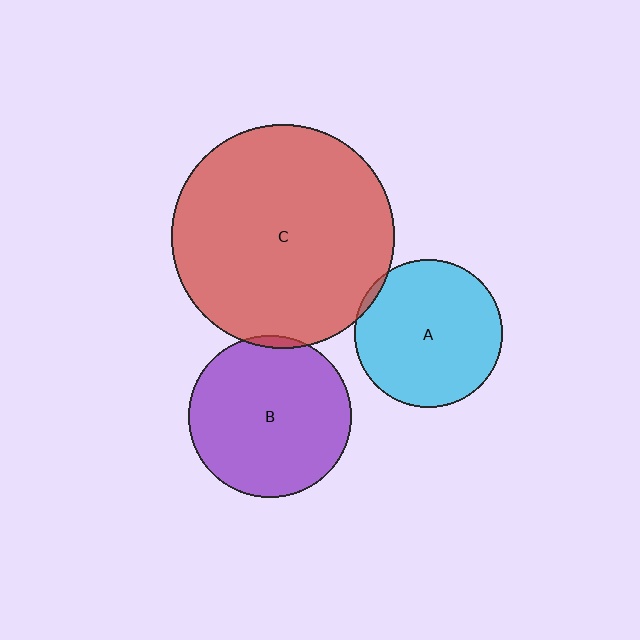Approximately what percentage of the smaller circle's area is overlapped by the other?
Approximately 5%.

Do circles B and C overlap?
Yes.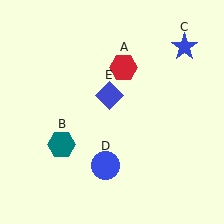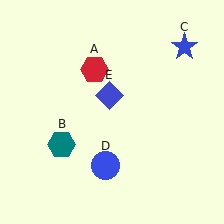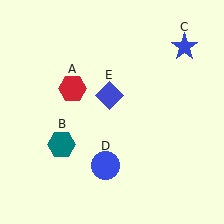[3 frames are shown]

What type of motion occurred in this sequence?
The red hexagon (object A) rotated counterclockwise around the center of the scene.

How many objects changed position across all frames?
1 object changed position: red hexagon (object A).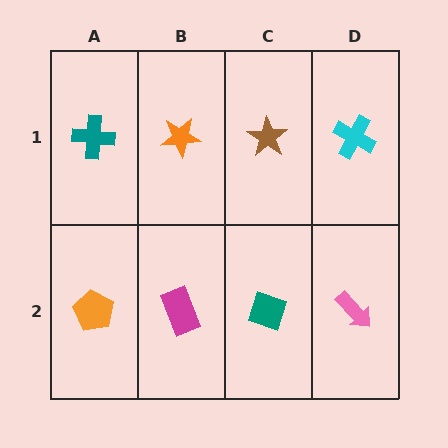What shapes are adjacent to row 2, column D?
A cyan cross (row 1, column D), a teal diamond (row 2, column C).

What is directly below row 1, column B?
A magenta rectangle.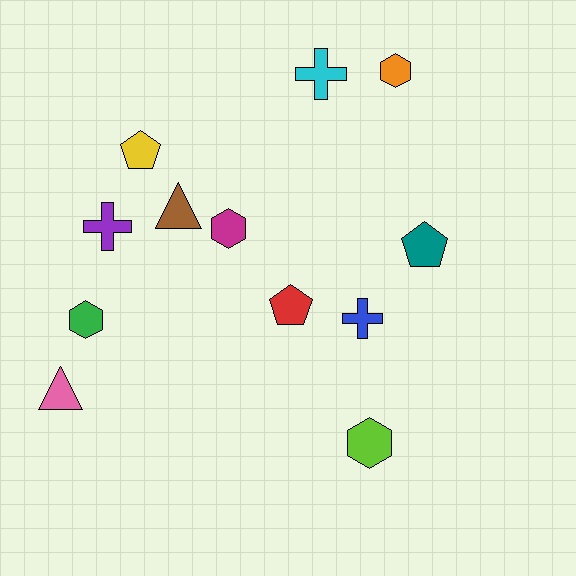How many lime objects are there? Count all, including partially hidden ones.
There is 1 lime object.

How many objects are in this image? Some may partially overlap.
There are 12 objects.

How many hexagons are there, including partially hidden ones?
There are 4 hexagons.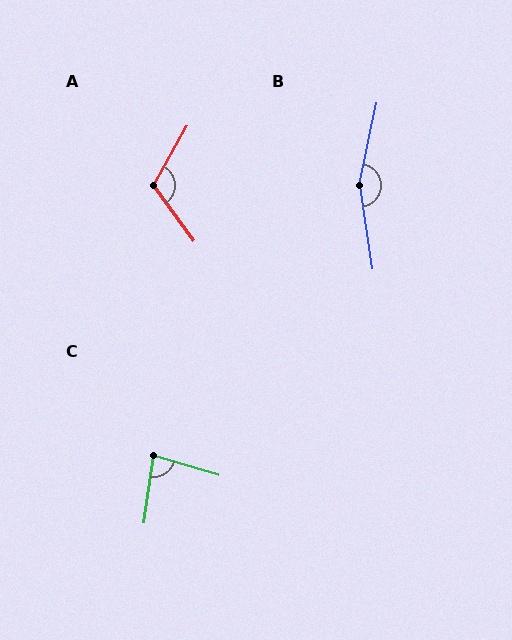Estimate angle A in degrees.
Approximately 114 degrees.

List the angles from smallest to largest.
C (81°), A (114°), B (160°).